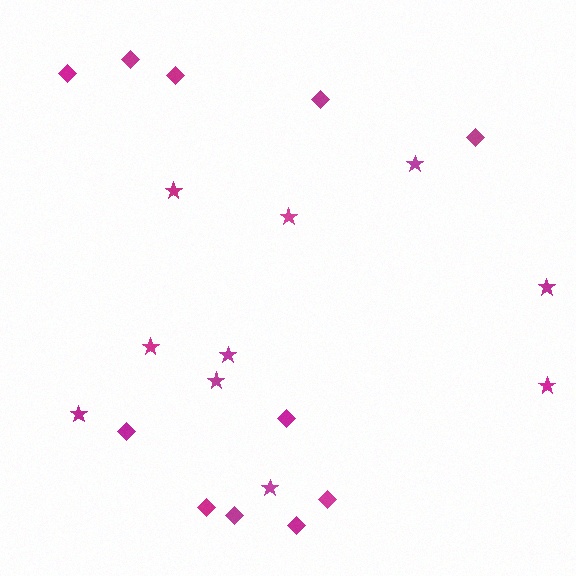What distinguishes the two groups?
There are 2 groups: one group of diamonds (11) and one group of stars (10).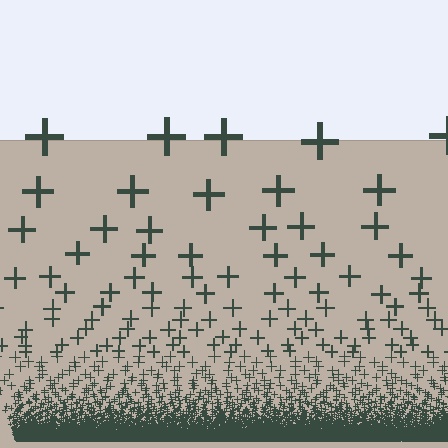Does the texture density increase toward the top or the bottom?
Density increases toward the bottom.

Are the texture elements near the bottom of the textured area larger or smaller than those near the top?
Smaller. The gradient is inverted — elements near the bottom are smaller and denser.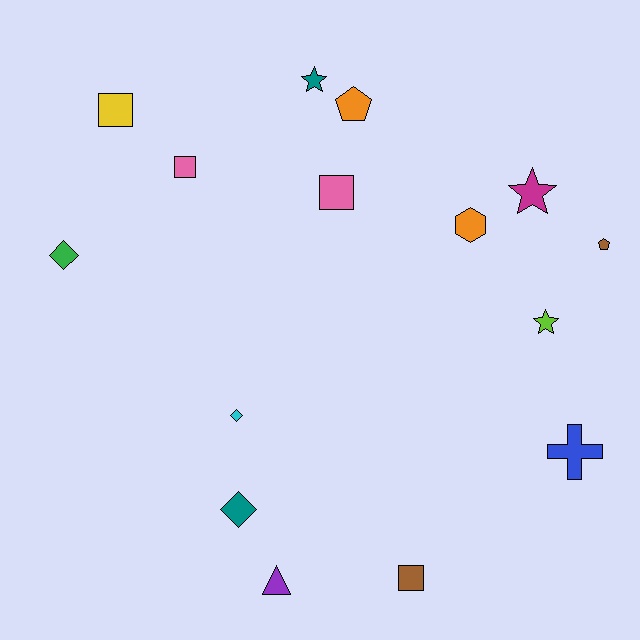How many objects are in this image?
There are 15 objects.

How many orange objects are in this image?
There are 2 orange objects.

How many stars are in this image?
There are 3 stars.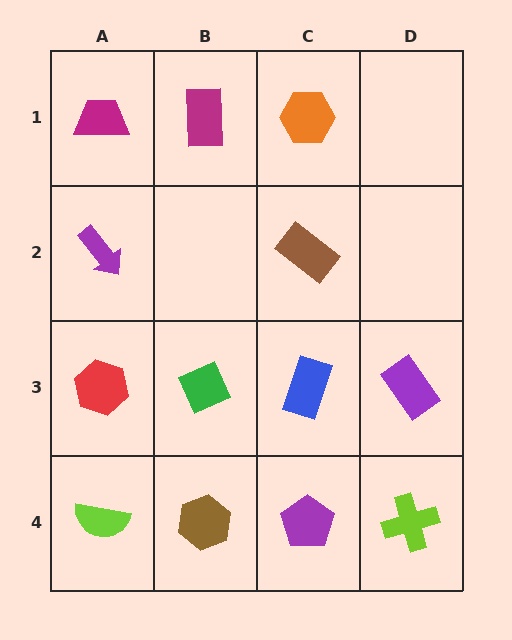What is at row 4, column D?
A lime cross.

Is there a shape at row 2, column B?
No, that cell is empty.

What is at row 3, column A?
A red hexagon.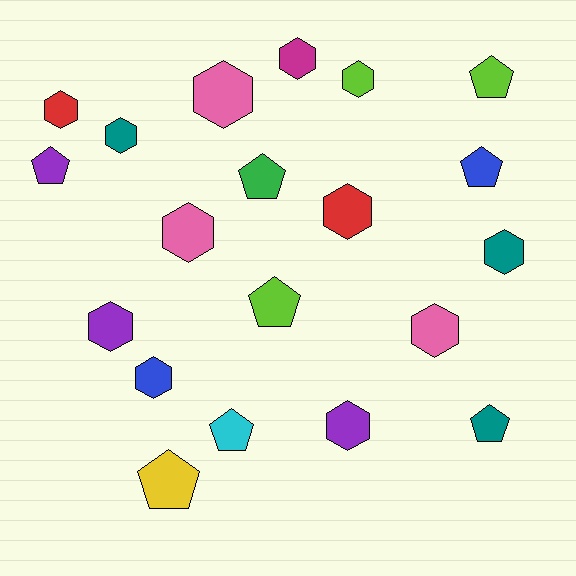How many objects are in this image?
There are 20 objects.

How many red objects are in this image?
There are 2 red objects.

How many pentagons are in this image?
There are 8 pentagons.